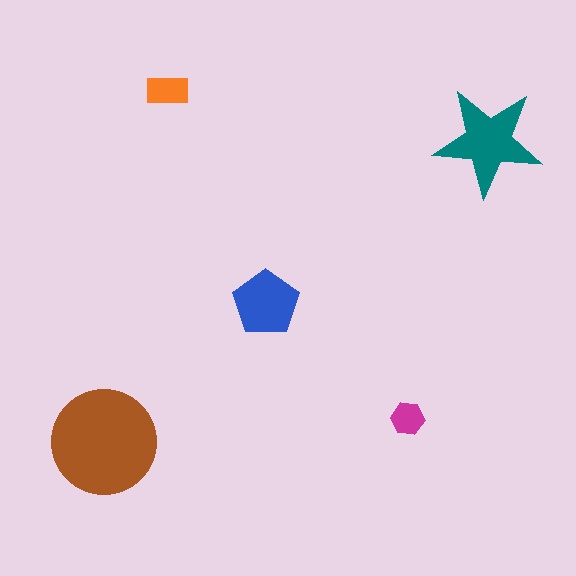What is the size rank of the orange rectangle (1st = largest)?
4th.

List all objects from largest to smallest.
The brown circle, the teal star, the blue pentagon, the orange rectangle, the magenta hexagon.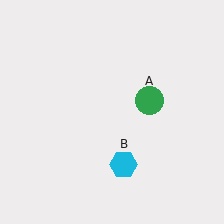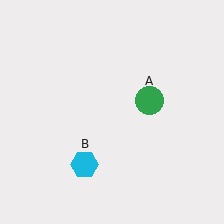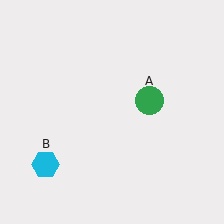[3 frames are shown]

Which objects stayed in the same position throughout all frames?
Green circle (object A) remained stationary.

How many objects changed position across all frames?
1 object changed position: cyan hexagon (object B).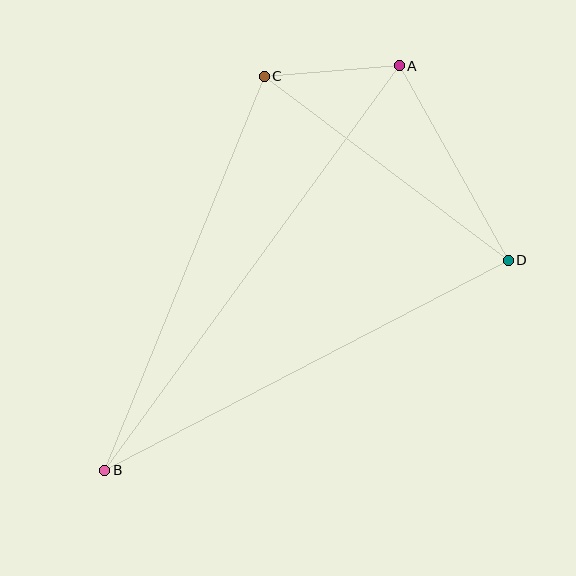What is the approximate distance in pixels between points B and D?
The distance between B and D is approximately 455 pixels.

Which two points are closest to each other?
Points A and C are closest to each other.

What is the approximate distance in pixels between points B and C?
The distance between B and C is approximately 425 pixels.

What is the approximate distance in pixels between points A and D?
The distance between A and D is approximately 223 pixels.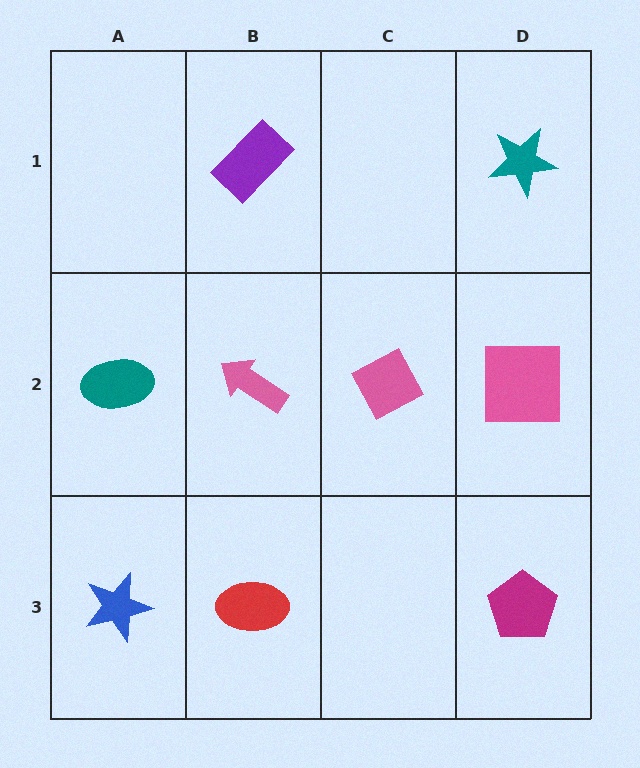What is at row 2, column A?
A teal ellipse.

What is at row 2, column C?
A pink diamond.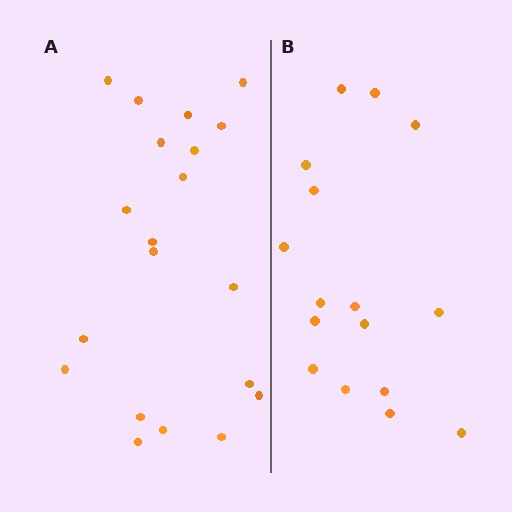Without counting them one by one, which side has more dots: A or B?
Region A (the left region) has more dots.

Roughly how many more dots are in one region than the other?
Region A has about 4 more dots than region B.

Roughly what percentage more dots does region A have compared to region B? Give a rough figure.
About 25% more.